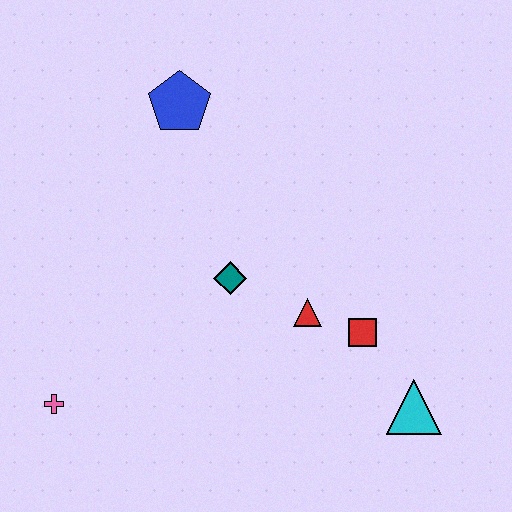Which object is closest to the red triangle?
The red square is closest to the red triangle.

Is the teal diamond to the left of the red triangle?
Yes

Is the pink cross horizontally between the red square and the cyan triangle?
No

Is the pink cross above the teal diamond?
No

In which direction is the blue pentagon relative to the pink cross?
The blue pentagon is above the pink cross.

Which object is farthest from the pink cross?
The cyan triangle is farthest from the pink cross.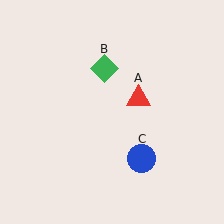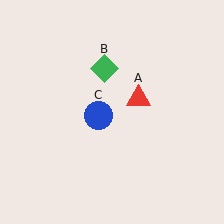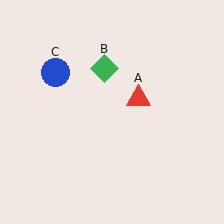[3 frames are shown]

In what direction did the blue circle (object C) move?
The blue circle (object C) moved up and to the left.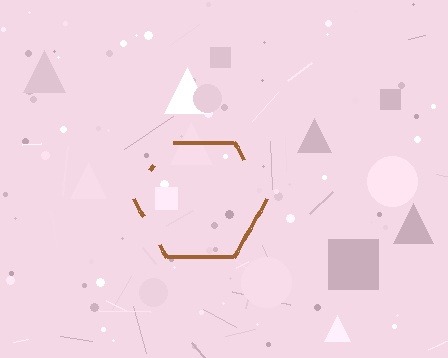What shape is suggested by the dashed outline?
The dashed outline suggests a hexagon.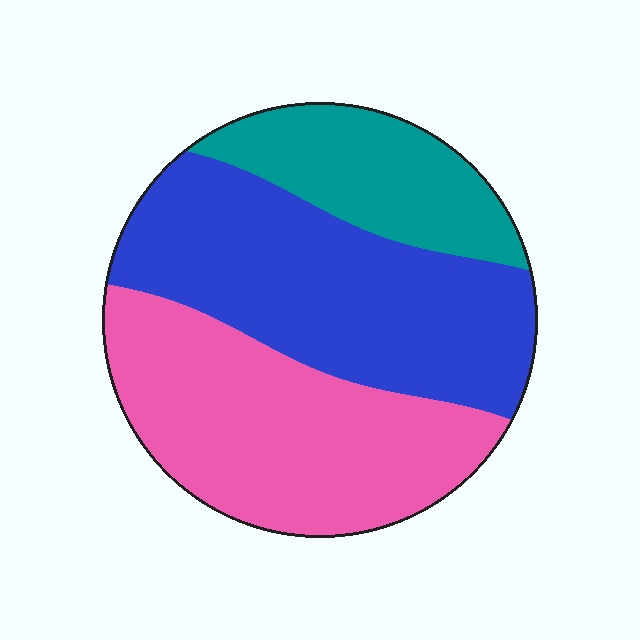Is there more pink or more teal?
Pink.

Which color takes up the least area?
Teal, at roughly 20%.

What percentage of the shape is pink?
Pink takes up between a third and a half of the shape.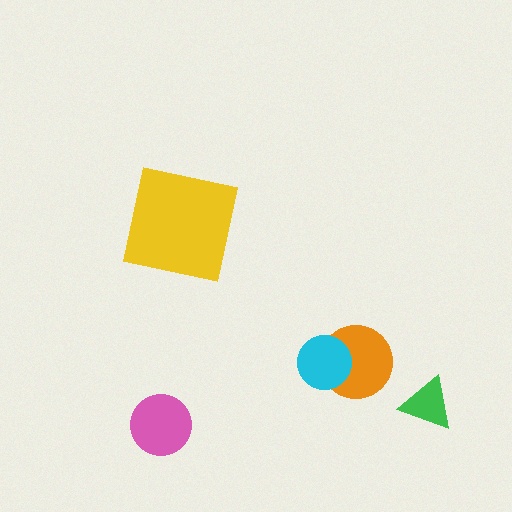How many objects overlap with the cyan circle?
1 object overlaps with the cyan circle.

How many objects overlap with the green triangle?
0 objects overlap with the green triangle.